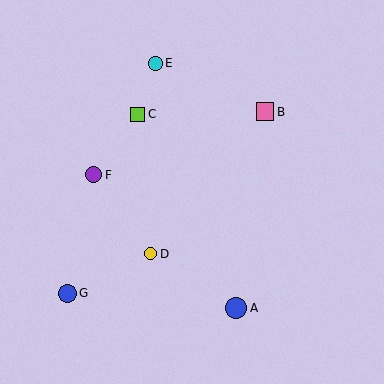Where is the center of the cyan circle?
The center of the cyan circle is at (155, 63).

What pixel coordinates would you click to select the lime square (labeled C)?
Click at (138, 114) to select the lime square C.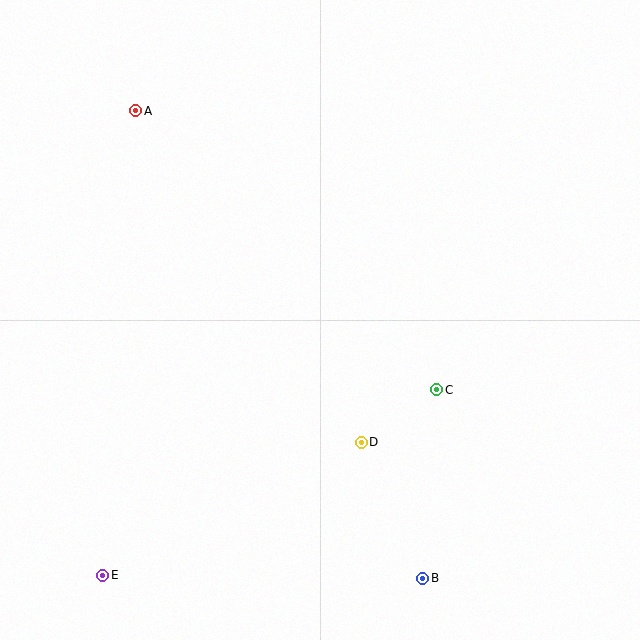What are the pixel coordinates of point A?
Point A is at (136, 111).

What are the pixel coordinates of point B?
Point B is at (423, 578).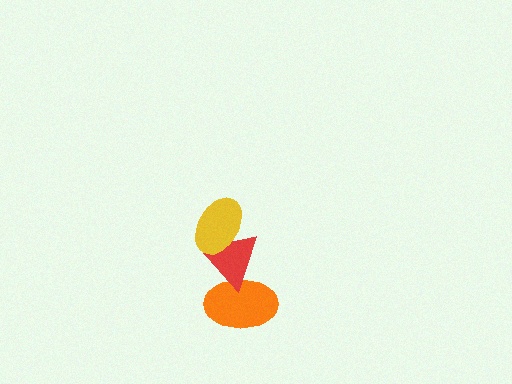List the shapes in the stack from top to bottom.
From top to bottom: the yellow ellipse, the red triangle, the orange ellipse.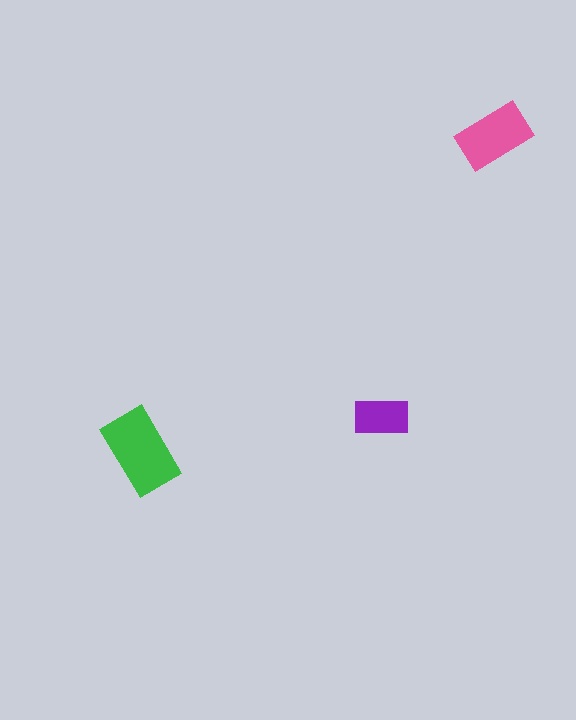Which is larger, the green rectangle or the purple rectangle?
The green one.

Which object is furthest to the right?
The pink rectangle is rightmost.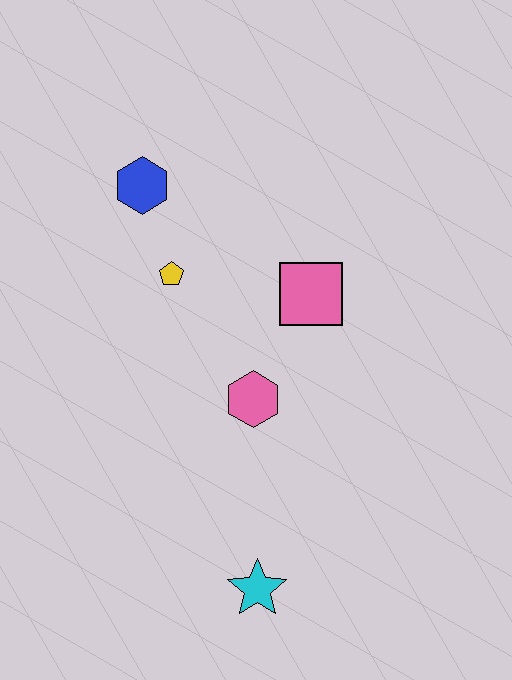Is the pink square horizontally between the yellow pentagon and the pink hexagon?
No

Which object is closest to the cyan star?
The pink hexagon is closest to the cyan star.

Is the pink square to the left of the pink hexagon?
No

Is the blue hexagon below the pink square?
No